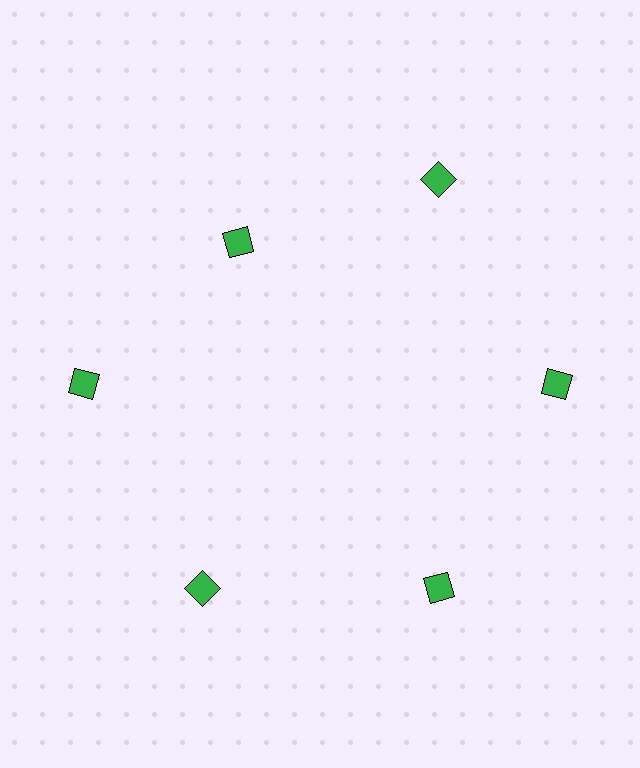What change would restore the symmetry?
The symmetry would be restored by moving it outward, back onto the ring so that all 6 diamonds sit at equal angles and equal distance from the center.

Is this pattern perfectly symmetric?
No. The 6 green diamonds are arranged in a ring, but one element near the 11 o'clock position is pulled inward toward the center, breaking the 6-fold rotational symmetry.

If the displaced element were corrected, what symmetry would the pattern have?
It would have 6-fold rotational symmetry — the pattern would map onto itself every 60 degrees.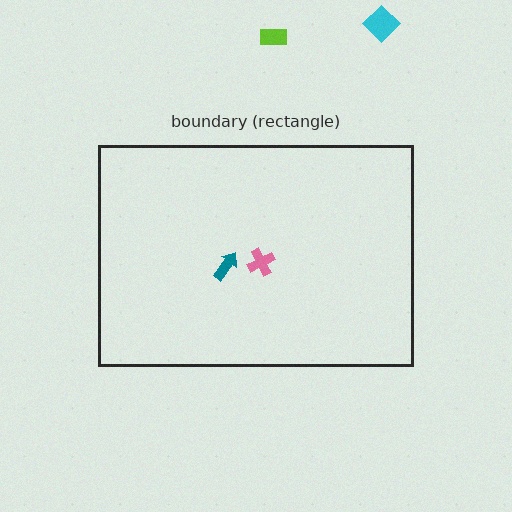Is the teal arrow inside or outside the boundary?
Inside.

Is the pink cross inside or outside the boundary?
Inside.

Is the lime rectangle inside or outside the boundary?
Outside.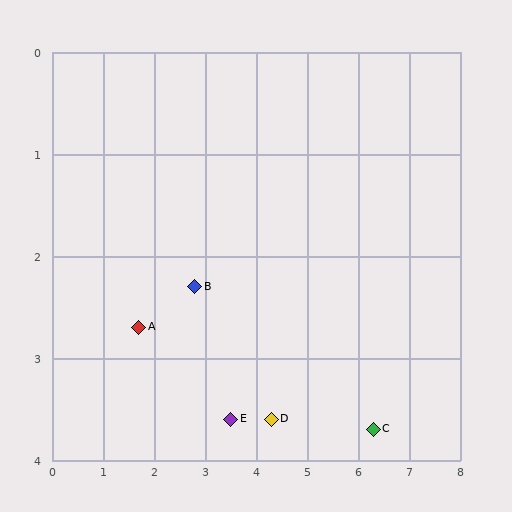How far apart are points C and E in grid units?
Points C and E are about 2.8 grid units apart.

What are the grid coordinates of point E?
Point E is at approximately (3.5, 3.6).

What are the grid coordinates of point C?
Point C is at approximately (6.3, 3.7).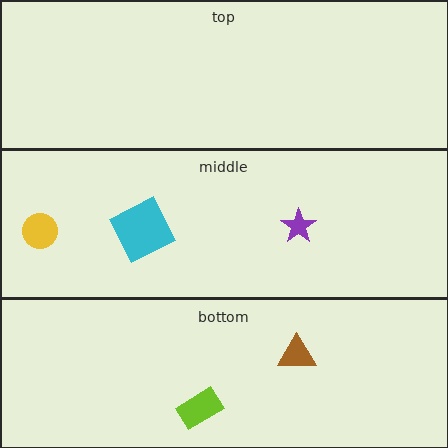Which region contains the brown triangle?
The bottom region.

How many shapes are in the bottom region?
2.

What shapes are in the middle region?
The purple star, the yellow circle, the cyan square.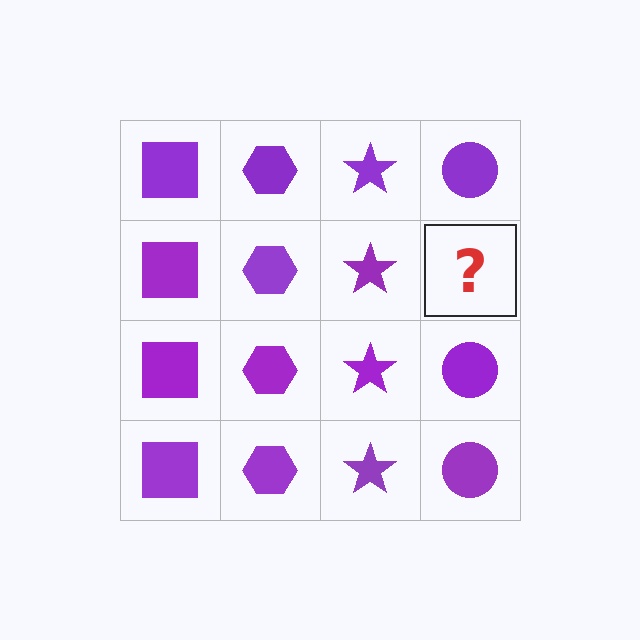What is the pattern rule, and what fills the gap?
The rule is that each column has a consistent shape. The gap should be filled with a purple circle.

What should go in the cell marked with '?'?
The missing cell should contain a purple circle.